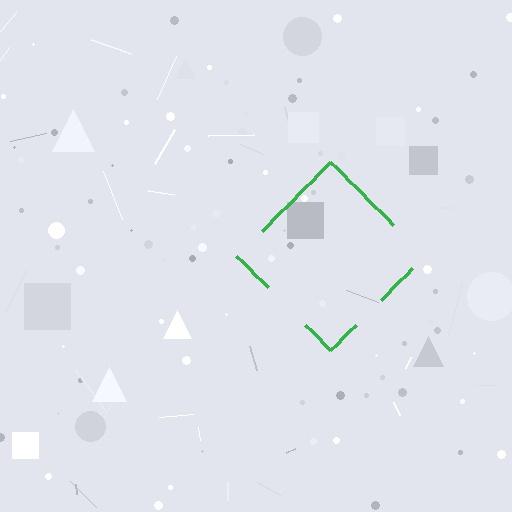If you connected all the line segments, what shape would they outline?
They would outline a diamond.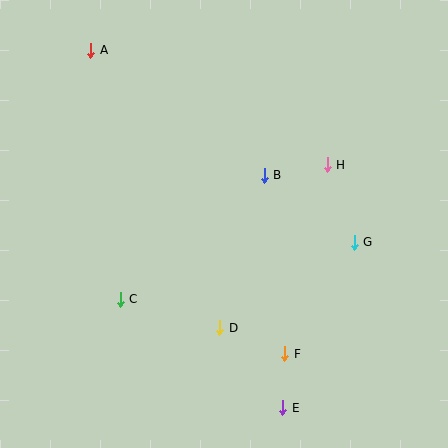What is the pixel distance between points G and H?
The distance between G and H is 82 pixels.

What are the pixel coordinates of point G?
Point G is at (354, 242).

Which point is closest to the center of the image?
Point B at (264, 176) is closest to the center.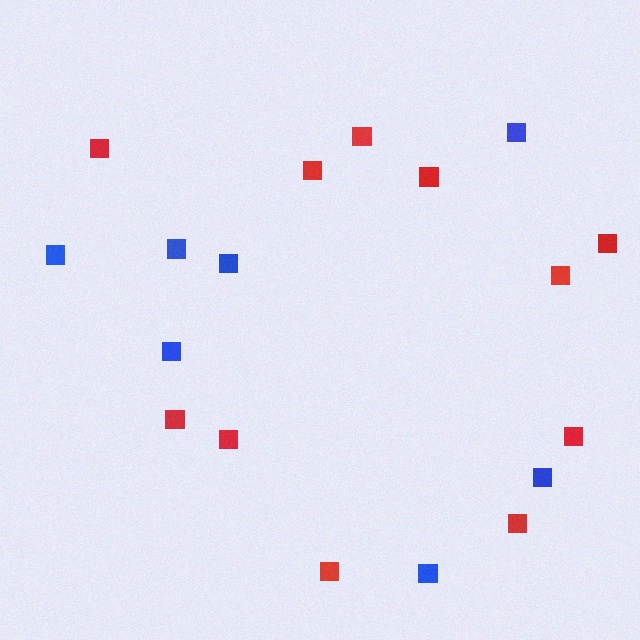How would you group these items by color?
There are 2 groups: one group of red squares (11) and one group of blue squares (7).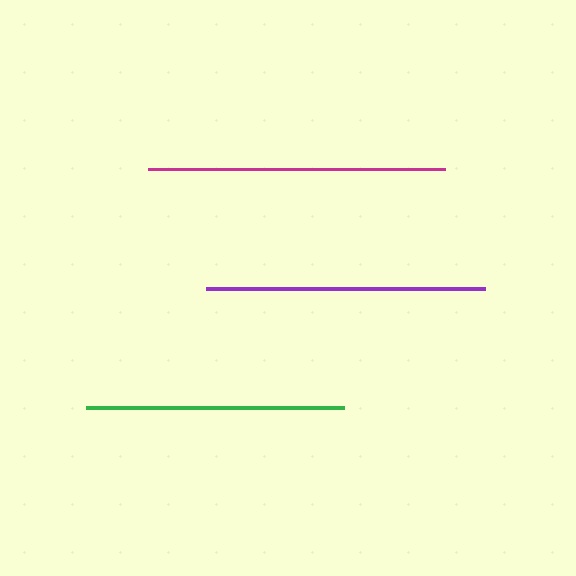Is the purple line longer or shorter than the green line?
The purple line is longer than the green line.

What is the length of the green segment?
The green segment is approximately 259 pixels long.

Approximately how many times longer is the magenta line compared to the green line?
The magenta line is approximately 1.1 times the length of the green line.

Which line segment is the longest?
The magenta line is the longest at approximately 297 pixels.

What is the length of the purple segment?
The purple segment is approximately 279 pixels long.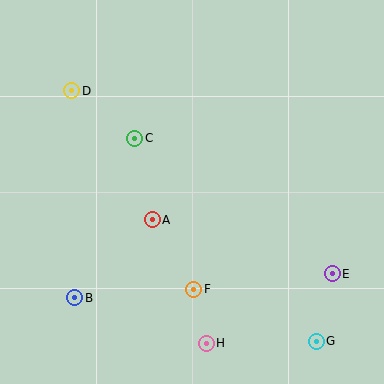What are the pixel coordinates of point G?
Point G is at (316, 341).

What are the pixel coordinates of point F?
Point F is at (194, 289).